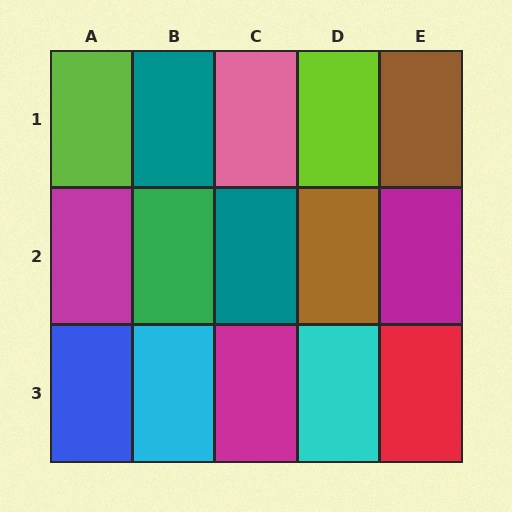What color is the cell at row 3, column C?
Magenta.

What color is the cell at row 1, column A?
Lime.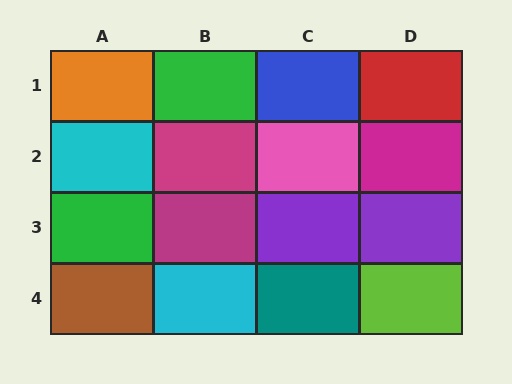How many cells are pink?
1 cell is pink.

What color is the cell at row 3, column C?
Purple.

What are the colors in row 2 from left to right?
Cyan, magenta, pink, magenta.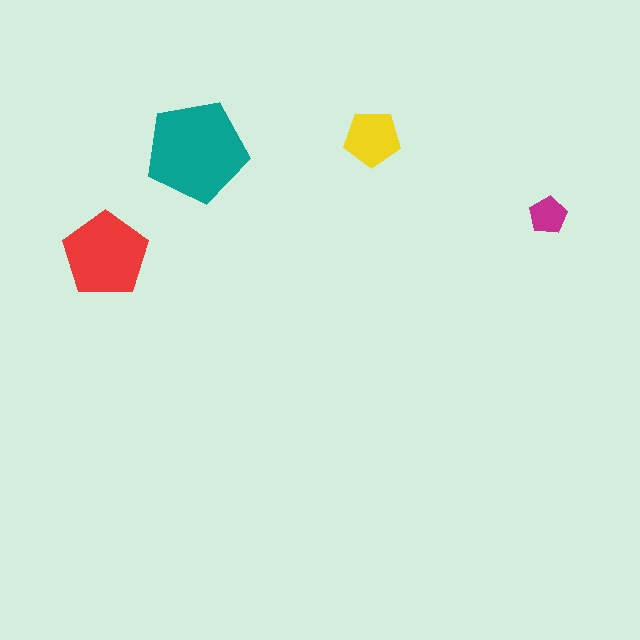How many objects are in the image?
There are 4 objects in the image.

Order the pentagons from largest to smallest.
the teal one, the red one, the yellow one, the magenta one.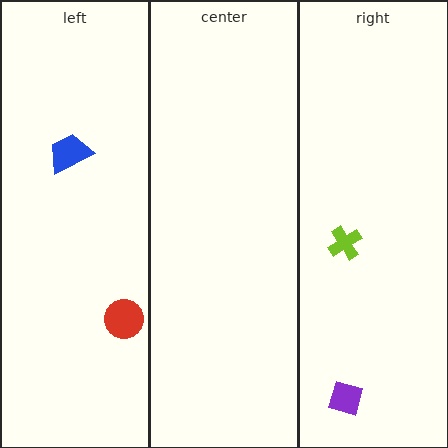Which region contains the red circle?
The left region.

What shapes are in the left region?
The blue trapezoid, the red circle.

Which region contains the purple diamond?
The right region.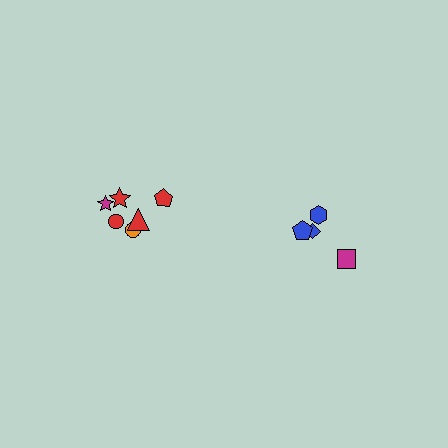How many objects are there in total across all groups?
There are 10 objects.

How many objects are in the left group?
There are 6 objects.